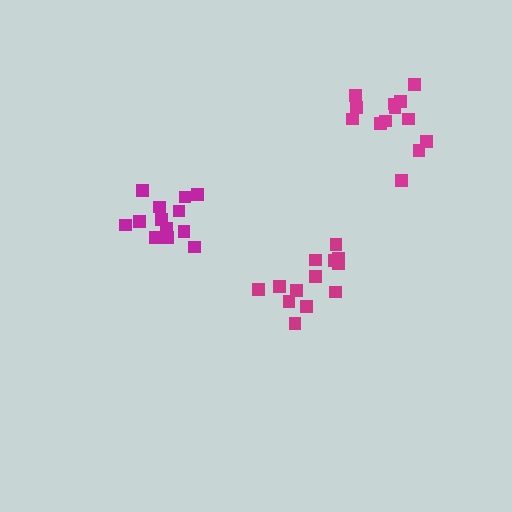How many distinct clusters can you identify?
There are 3 distinct clusters.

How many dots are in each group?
Group 1: 13 dots, Group 2: 13 dots, Group 3: 13 dots (39 total).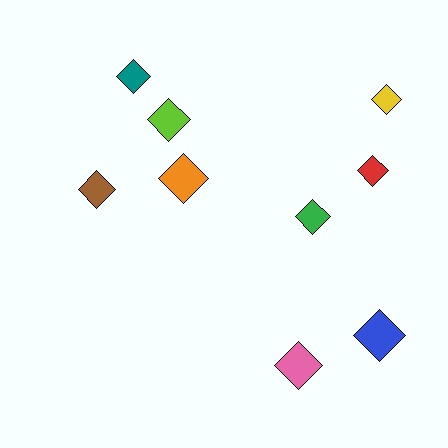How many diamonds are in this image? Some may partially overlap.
There are 9 diamonds.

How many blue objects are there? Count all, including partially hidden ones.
There is 1 blue object.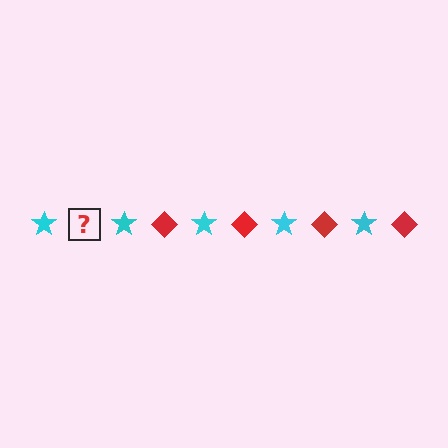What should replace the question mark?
The question mark should be replaced with a red diamond.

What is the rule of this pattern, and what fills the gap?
The rule is that the pattern alternates between cyan star and red diamond. The gap should be filled with a red diamond.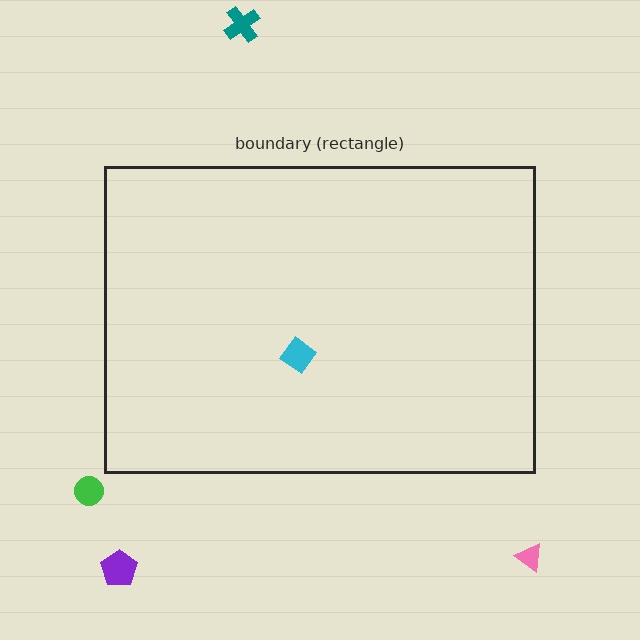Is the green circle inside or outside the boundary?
Outside.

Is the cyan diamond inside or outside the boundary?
Inside.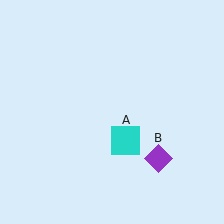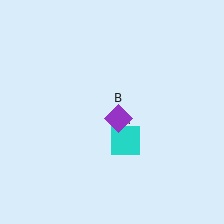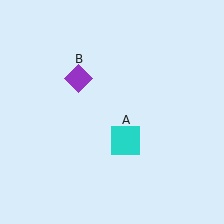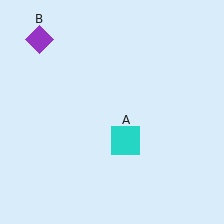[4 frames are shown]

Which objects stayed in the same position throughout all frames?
Cyan square (object A) remained stationary.